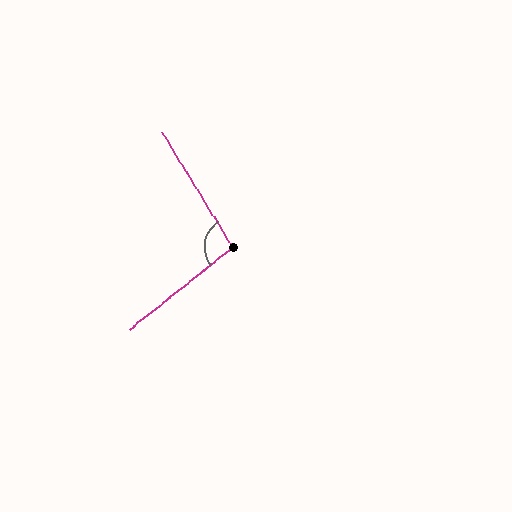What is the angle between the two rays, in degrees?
Approximately 97 degrees.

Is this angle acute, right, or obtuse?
It is obtuse.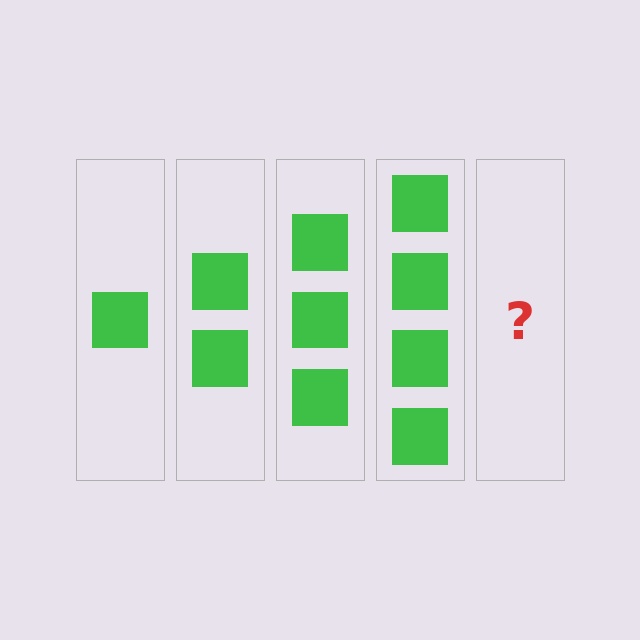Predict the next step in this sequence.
The next step is 5 squares.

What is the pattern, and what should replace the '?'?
The pattern is that each step adds one more square. The '?' should be 5 squares.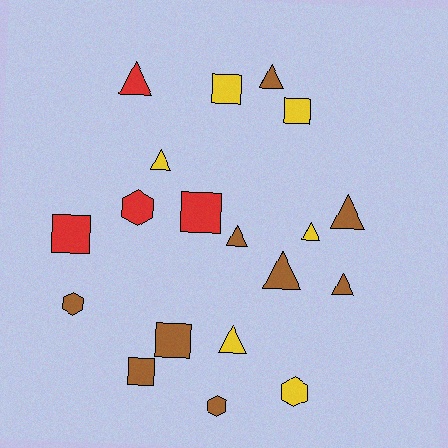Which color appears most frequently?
Brown, with 9 objects.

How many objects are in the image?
There are 19 objects.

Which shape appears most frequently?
Triangle, with 9 objects.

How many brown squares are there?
There are 2 brown squares.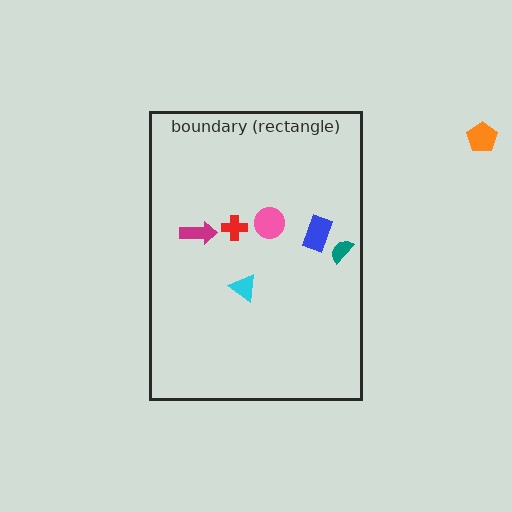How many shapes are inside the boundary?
6 inside, 1 outside.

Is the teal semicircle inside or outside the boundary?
Inside.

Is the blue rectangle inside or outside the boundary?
Inside.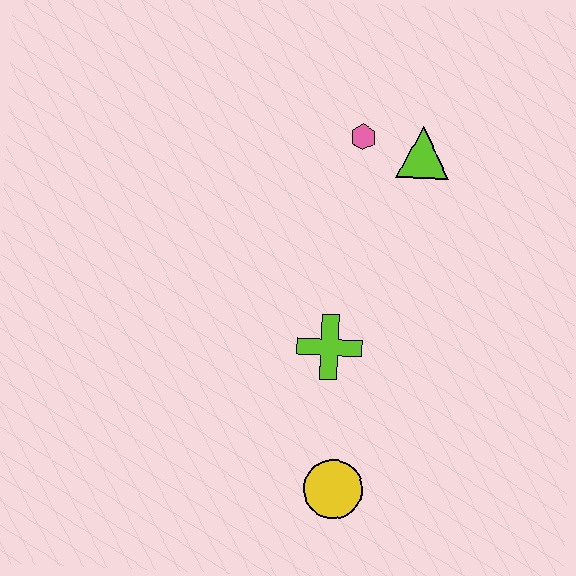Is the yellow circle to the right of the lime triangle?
No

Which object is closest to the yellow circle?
The lime cross is closest to the yellow circle.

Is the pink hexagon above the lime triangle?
Yes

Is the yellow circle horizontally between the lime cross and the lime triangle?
Yes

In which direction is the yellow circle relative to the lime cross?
The yellow circle is below the lime cross.